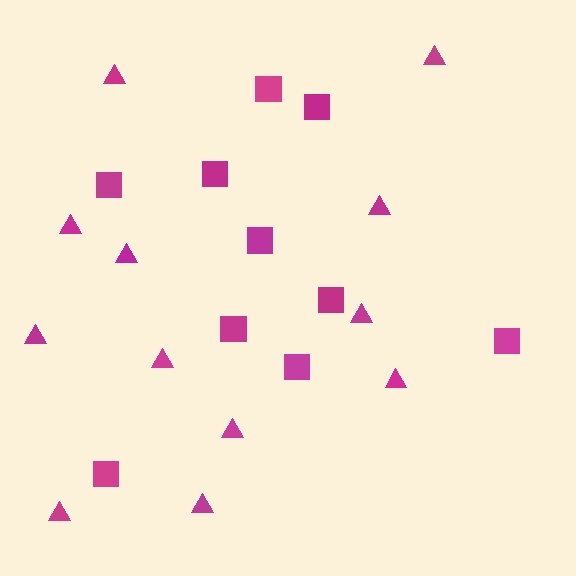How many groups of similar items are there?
There are 2 groups: one group of squares (10) and one group of triangles (12).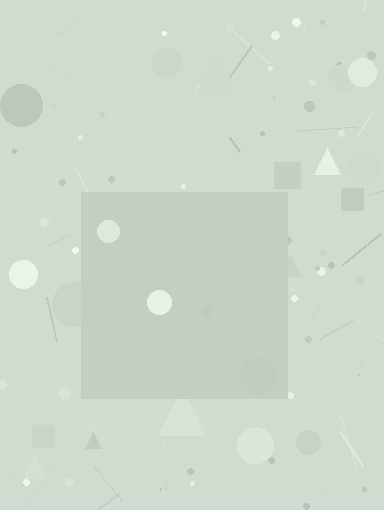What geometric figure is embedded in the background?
A square is embedded in the background.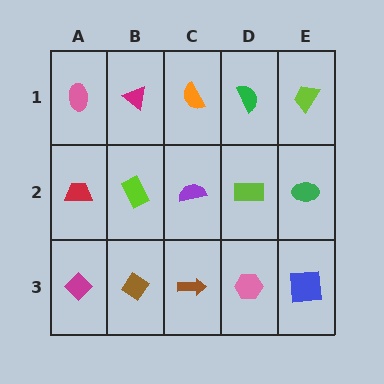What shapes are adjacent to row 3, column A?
A red trapezoid (row 2, column A), a brown diamond (row 3, column B).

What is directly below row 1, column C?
A purple semicircle.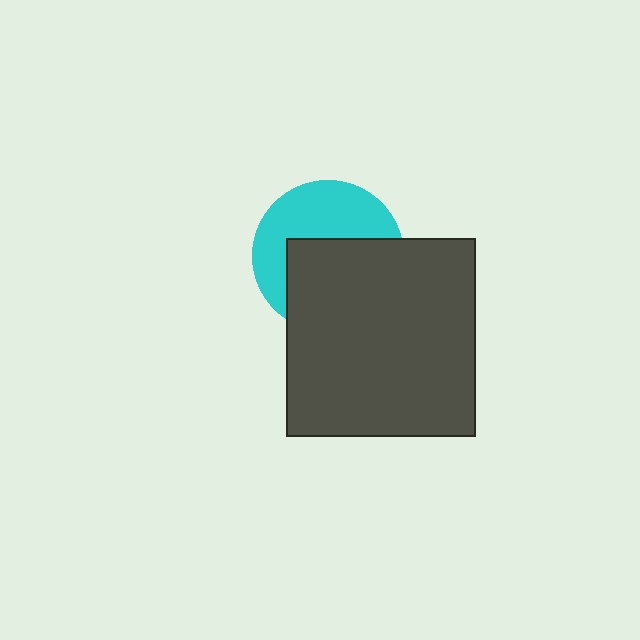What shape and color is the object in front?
The object in front is a dark gray rectangle.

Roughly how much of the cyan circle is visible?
About half of it is visible (roughly 46%).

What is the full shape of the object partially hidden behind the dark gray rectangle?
The partially hidden object is a cyan circle.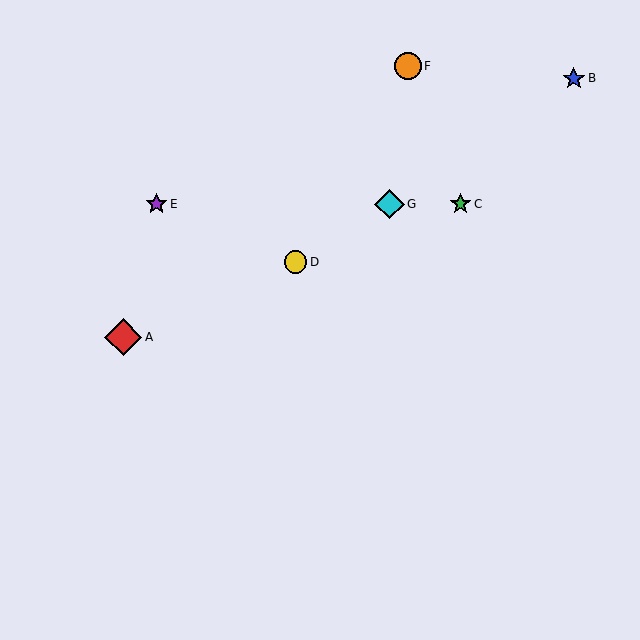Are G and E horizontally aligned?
Yes, both are at y≈204.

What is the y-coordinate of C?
Object C is at y≈204.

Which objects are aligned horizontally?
Objects C, E, G are aligned horizontally.